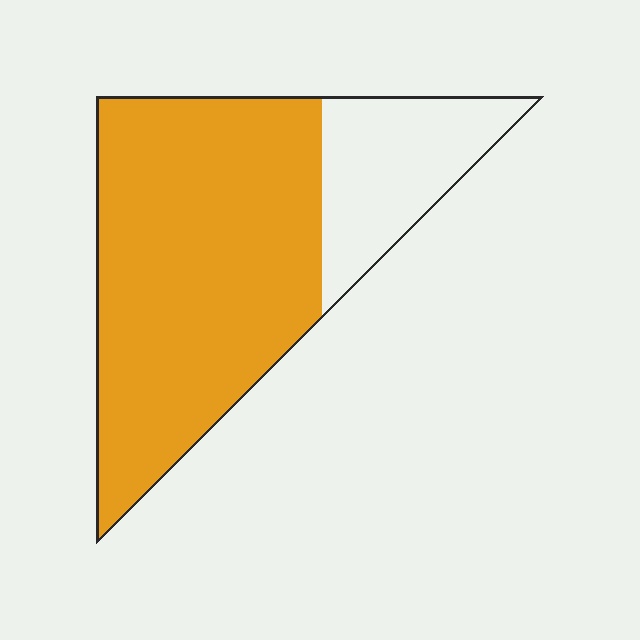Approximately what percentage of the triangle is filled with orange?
Approximately 75%.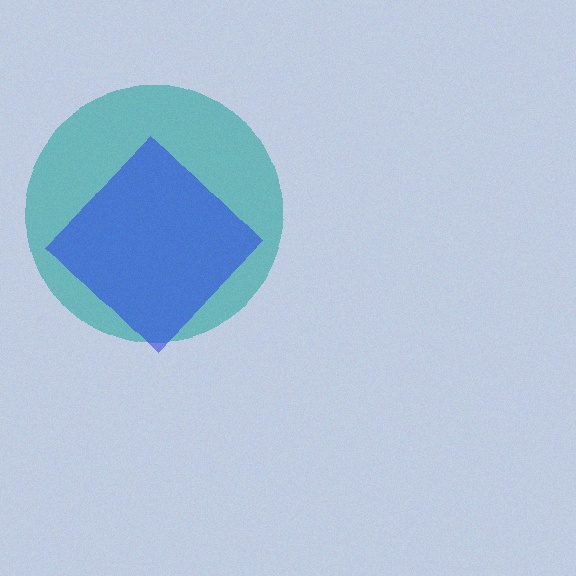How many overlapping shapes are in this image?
There are 2 overlapping shapes in the image.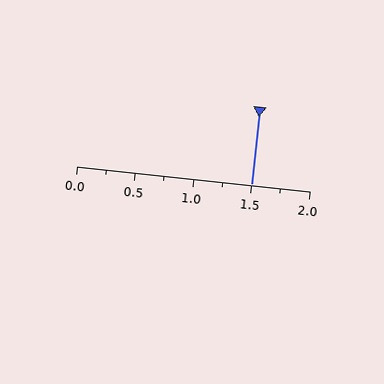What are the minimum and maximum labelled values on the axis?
The axis runs from 0.0 to 2.0.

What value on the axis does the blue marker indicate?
The marker indicates approximately 1.5.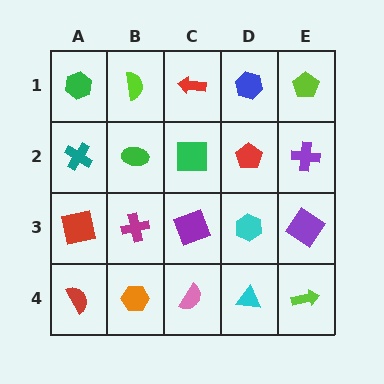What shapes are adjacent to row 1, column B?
A green ellipse (row 2, column B), a green hexagon (row 1, column A), a red arrow (row 1, column C).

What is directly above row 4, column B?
A magenta cross.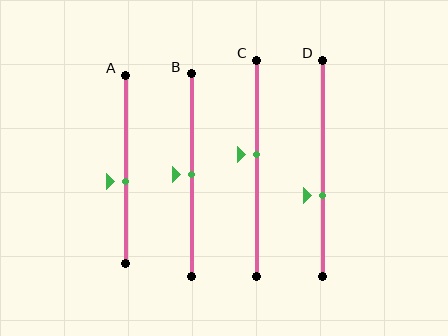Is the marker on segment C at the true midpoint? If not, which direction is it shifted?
No, the marker on segment C is shifted upward by about 6% of the segment length.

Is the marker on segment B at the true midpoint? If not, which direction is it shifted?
Yes, the marker on segment B is at the true midpoint.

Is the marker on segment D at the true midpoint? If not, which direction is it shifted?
No, the marker on segment D is shifted downward by about 13% of the segment length.